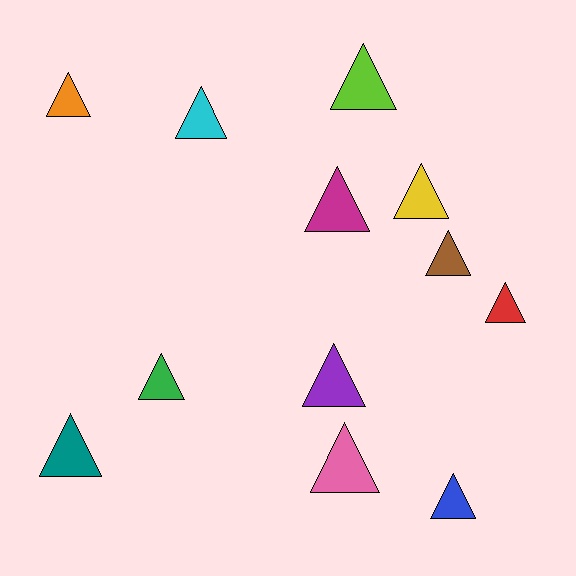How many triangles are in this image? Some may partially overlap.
There are 12 triangles.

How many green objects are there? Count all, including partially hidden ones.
There is 1 green object.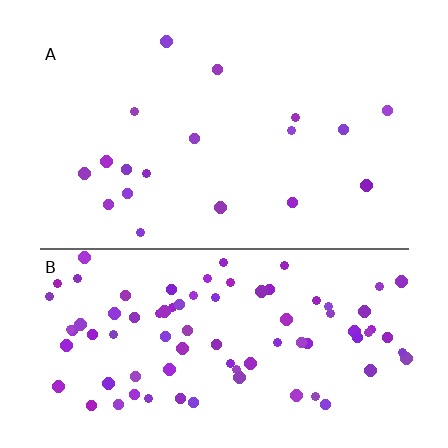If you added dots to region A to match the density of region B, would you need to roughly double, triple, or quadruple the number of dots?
Approximately quadruple.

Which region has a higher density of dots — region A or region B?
B (the bottom).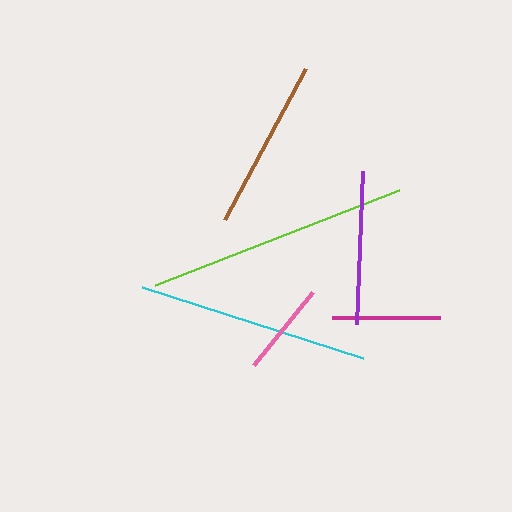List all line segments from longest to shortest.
From longest to shortest: lime, cyan, brown, purple, magenta, pink.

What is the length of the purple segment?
The purple segment is approximately 152 pixels long.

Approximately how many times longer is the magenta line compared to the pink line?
The magenta line is approximately 1.2 times the length of the pink line.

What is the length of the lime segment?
The lime segment is approximately 262 pixels long.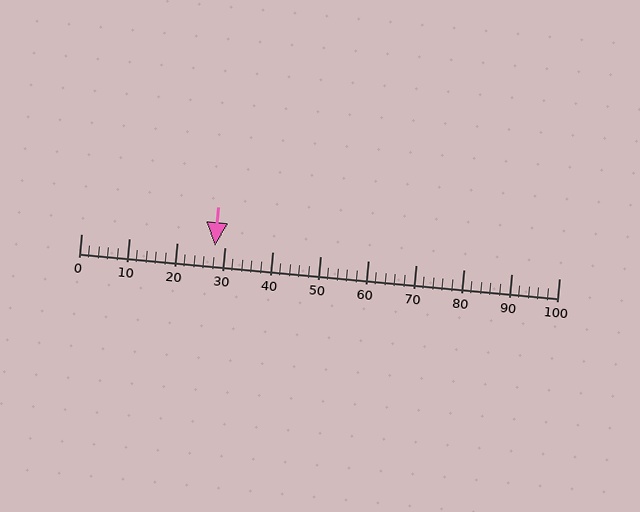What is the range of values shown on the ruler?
The ruler shows values from 0 to 100.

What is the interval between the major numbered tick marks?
The major tick marks are spaced 10 units apart.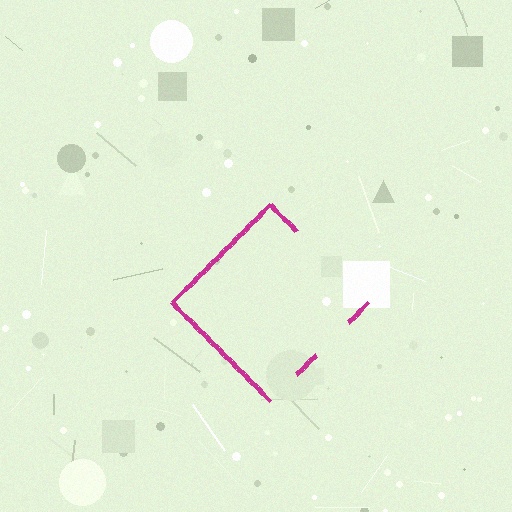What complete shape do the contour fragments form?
The contour fragments form a diamond.